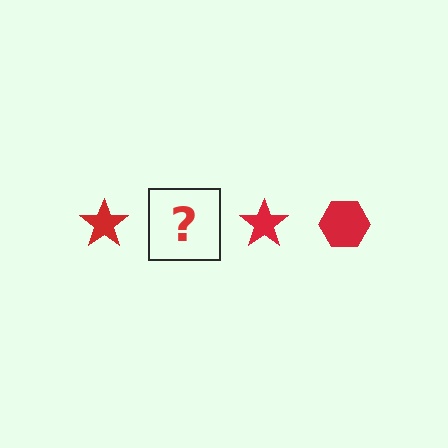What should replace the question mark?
The question mark should be replaced with a red hexagon.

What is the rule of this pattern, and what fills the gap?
The rule is that the pattern cycles through star, hexagon shapes in red. The gap should be filled with a red hexagon.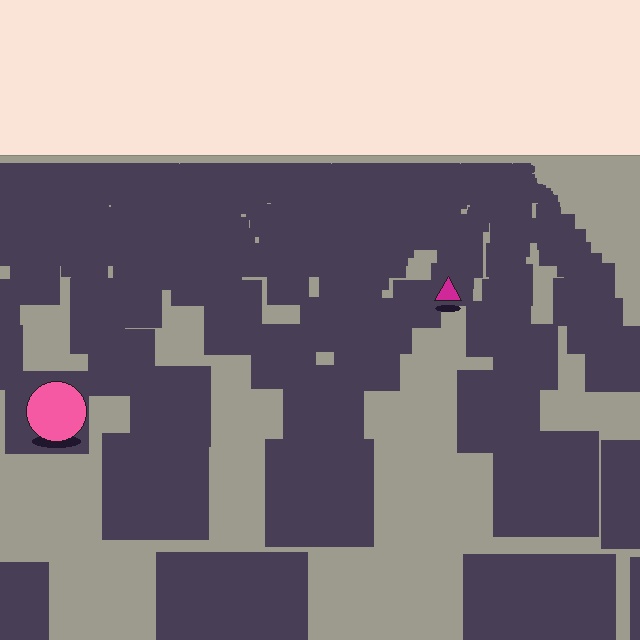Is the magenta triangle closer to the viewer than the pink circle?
No. The pink circle is closer — you can tell from the texture gradient: the ground texture is coarser near it.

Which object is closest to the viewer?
The pink circle is closest. The texture marks near it are larger and more spread out.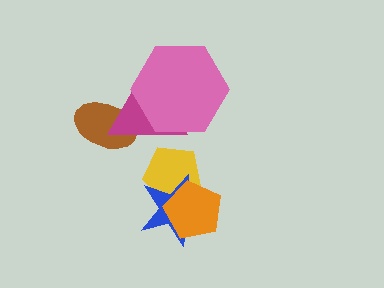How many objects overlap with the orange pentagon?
2 objects overlap with the orange pentagon.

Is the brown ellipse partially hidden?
Yes, it is partially covered by another shape.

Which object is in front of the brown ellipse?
The magenta triangle is in front of the brown ellipse.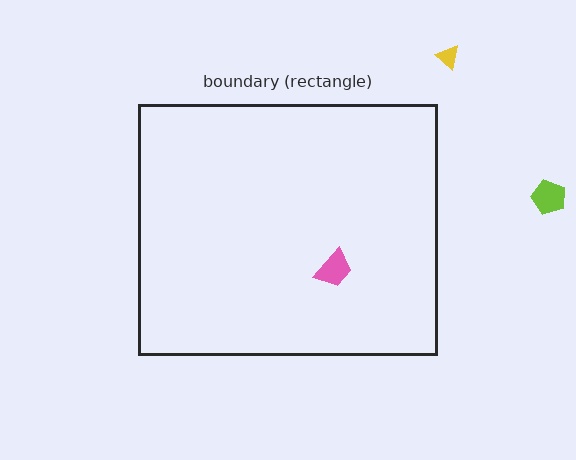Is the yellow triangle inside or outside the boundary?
Outside.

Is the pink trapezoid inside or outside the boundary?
Inside.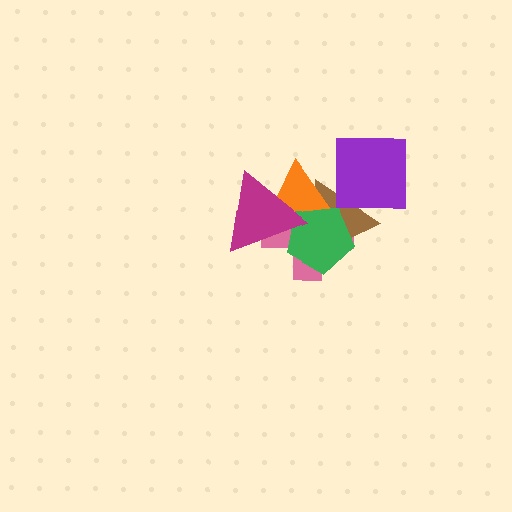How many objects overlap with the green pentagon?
4 objects overlap with the green pentagon.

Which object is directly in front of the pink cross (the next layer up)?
The brown triangle is directly in front of the pink cross.